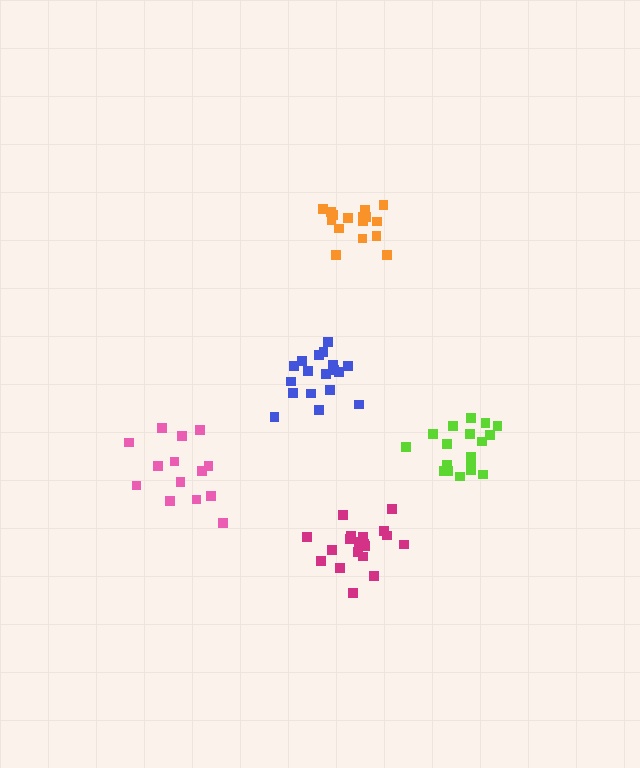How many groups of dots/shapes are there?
There are 5 groups.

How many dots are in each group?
Group 1: 14 dots, Group 2: 18 dots, Group 3: 19 dots, Group 4: 16 dots, Group 5: 18 dots (85 total).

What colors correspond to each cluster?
The clusters are colored: pink, blue, magenta, orange, lime.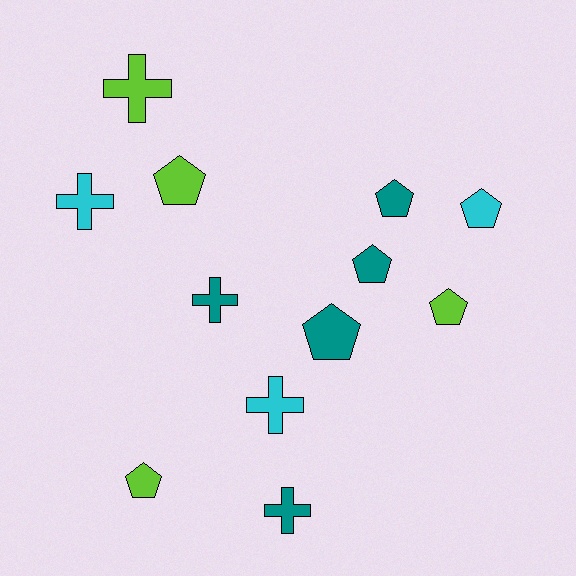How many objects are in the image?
There are 12 objects.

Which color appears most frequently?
Teal, with 5 objects.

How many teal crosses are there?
There are 2 teal crosses.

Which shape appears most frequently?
Pentagon, with 7 objects.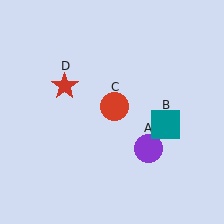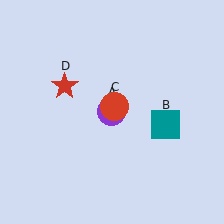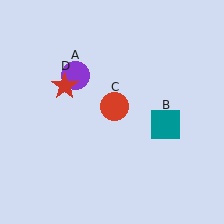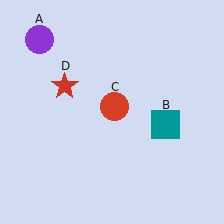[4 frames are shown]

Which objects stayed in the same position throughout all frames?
Teal square (object B) and red circle (object C) and red star (object D) remained stationary.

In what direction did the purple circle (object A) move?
The purple circle (object A) moved up and to the left.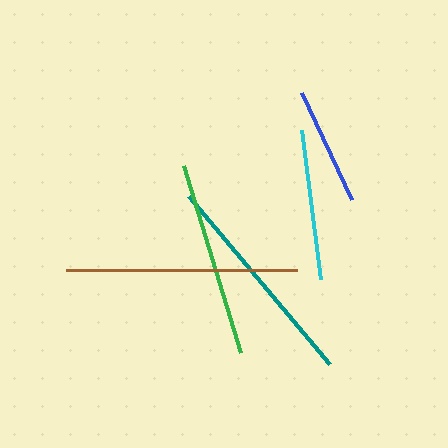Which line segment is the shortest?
The blue line is the shortest at approximately 118 pixels.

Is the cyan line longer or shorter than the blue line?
The cyan line is longer than the blue line.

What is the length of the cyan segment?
The cyan segment is approximately 150 pixels long.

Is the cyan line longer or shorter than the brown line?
The brown line is longer than the cyan line.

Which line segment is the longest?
The brown line is the longest at approximately 231 pixels.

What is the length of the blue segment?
The blue segment is approximately 118 pixels long.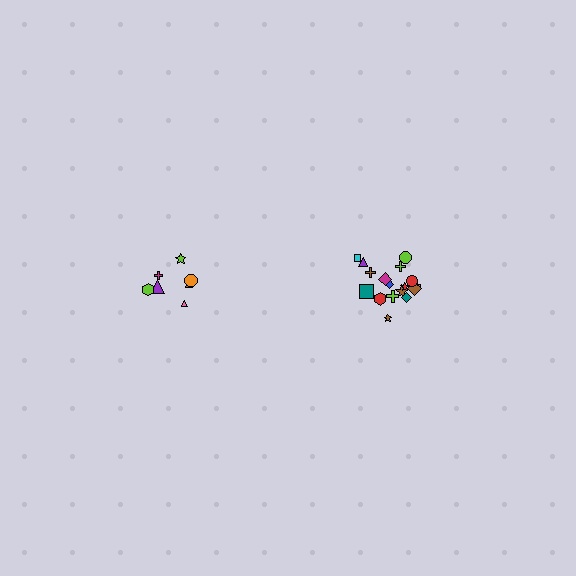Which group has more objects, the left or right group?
The right group.